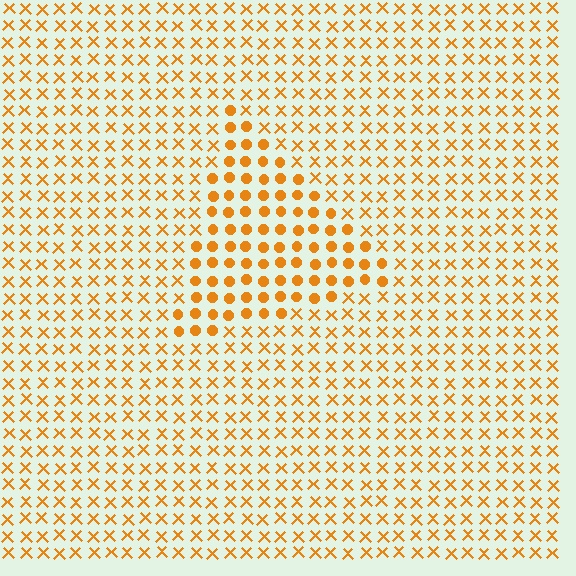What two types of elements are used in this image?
The image uses circles inside the triangle region and X marks outside it.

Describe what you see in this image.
The image is filled with small orange elements arranged in a uniform grid. A triangle-shaped region contains circles, while the surrounding area contains X marks. The boundary is defined purely by the change in element shape.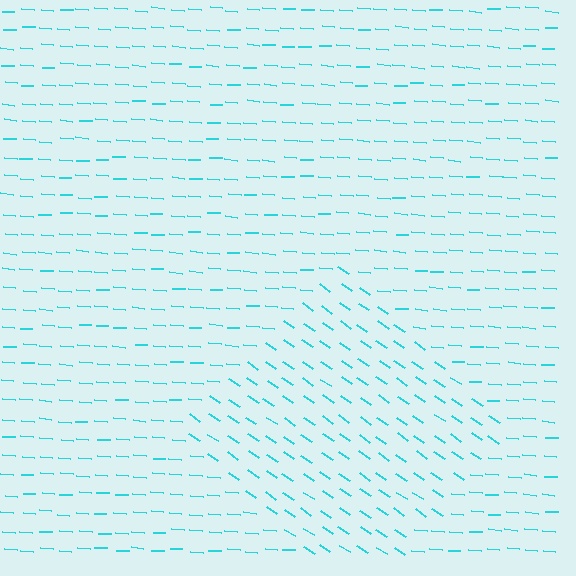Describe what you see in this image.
The image is filled with small cyan line segments. A diamond region in the image has lines oriented differently from the surrounding lines, creating a visible texture boundary.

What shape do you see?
I see a diamond.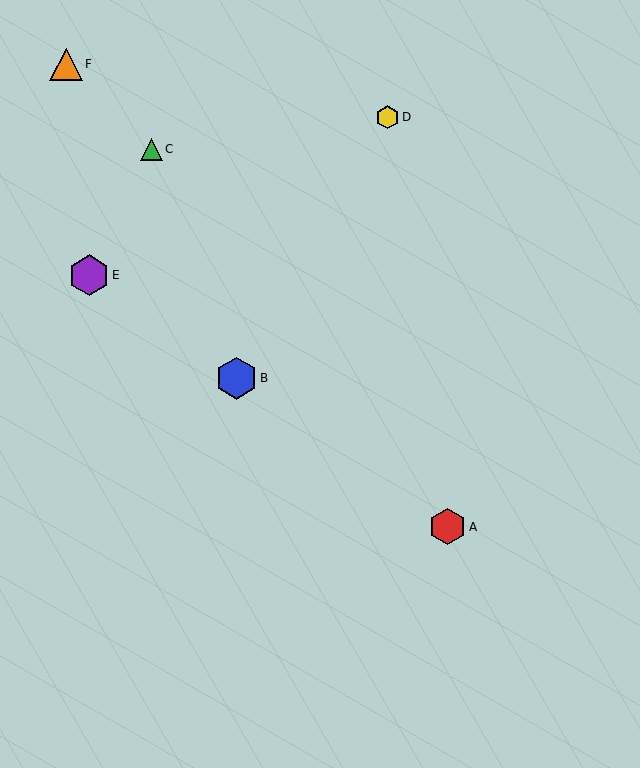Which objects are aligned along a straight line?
Objects A, B, E are aligned along a straight line.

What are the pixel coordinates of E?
Object E is at (89, 275).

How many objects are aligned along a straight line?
3 objects (A, B, E) are aligned along a straight line.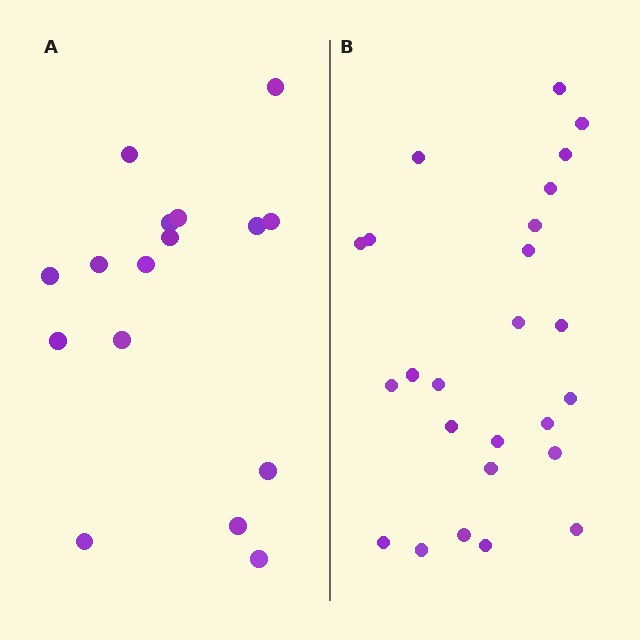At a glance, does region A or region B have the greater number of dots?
Region B (the right region) has more dots.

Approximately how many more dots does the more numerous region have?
Region B has roughly 8 or so more dots than region A.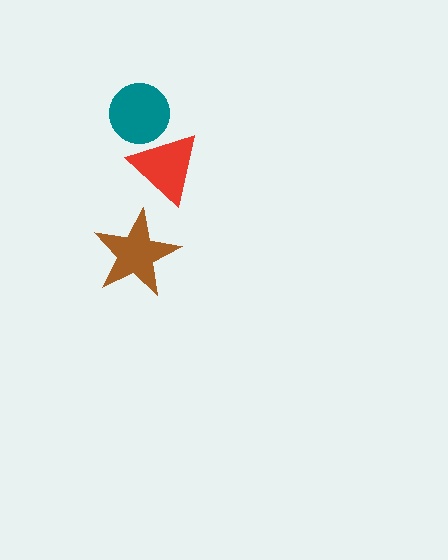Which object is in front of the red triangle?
The teal circle is in front of the red triangle.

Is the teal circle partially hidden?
No, no other shape covers it.